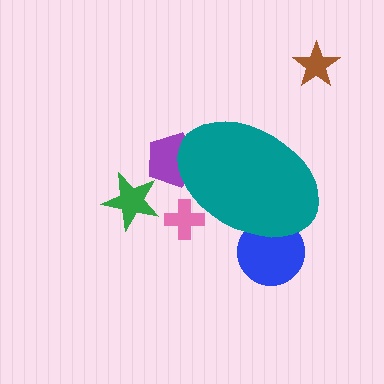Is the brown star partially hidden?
No, the brown star is fully visible.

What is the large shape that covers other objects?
A teal ellipse.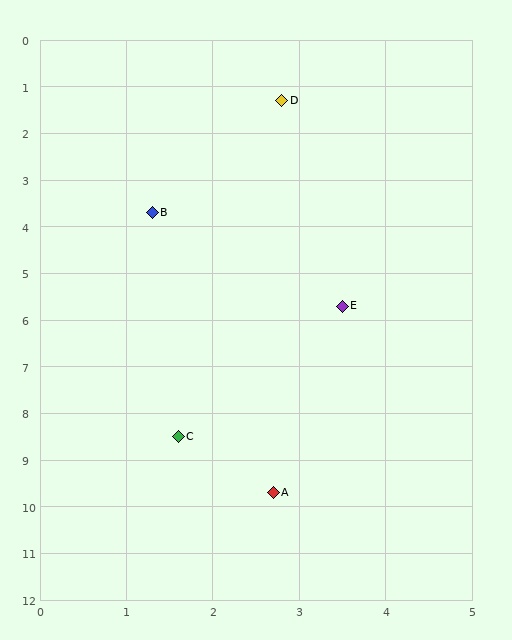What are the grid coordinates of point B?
Point B is at approximately (1.3, 3.7).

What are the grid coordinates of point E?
Point E is at approximately (3.5, 5.7).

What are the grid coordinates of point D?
Point D is at approximately (2.8, 1.3).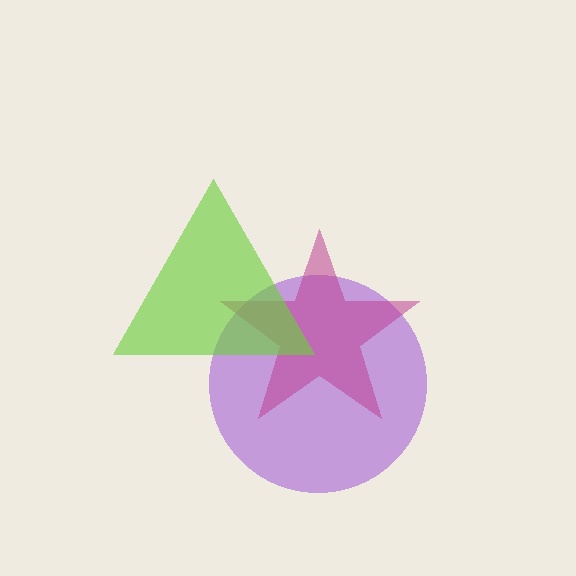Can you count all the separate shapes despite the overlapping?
Yes, there are 3 separate shapes.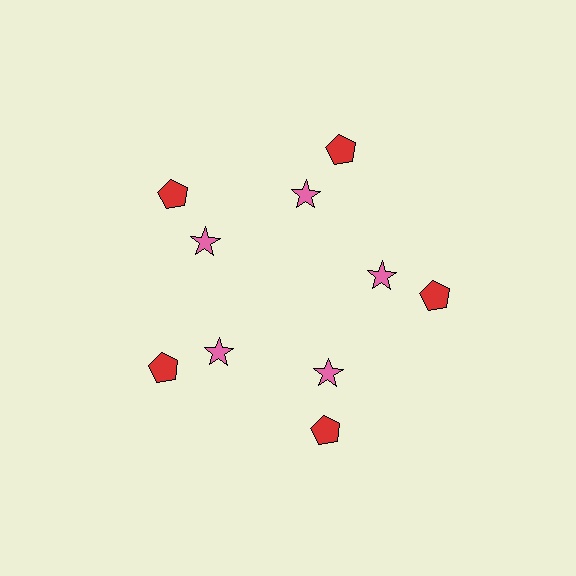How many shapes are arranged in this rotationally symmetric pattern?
There are 10 shapes, arranged in 5 groups of 2.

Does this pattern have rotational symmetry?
Yes, this pattern has 5-fold rotational symmetry. It looks the same after rotating 72 degrees around the center.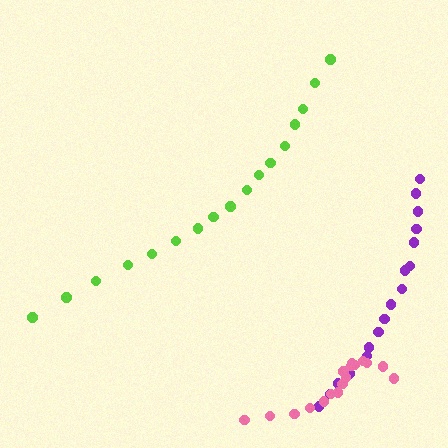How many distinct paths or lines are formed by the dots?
There are 3 distinct paths.